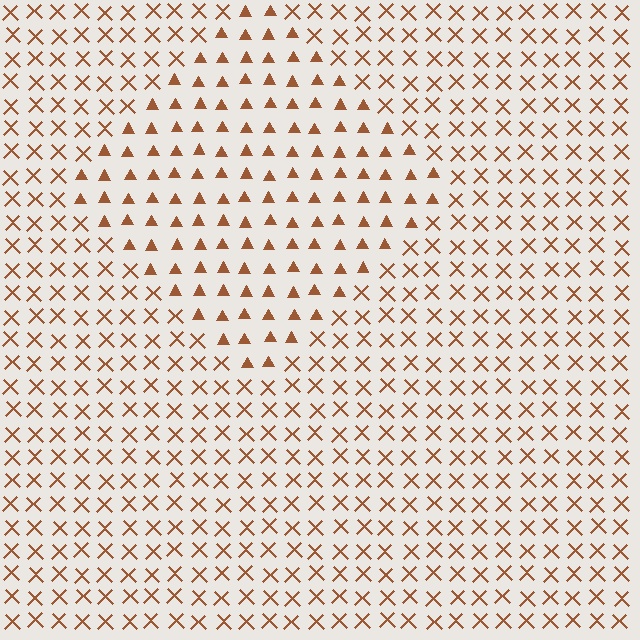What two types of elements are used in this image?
The image uses triangles inside the diamond region and X marks outside it.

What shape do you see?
I see a diamond.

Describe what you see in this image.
The image is filled with small brown elements arranged in a uniform grid. A diamond-shaped region contains triangles, while the surrounding area contains X marks. The boundary is defined purely by the change in element shape.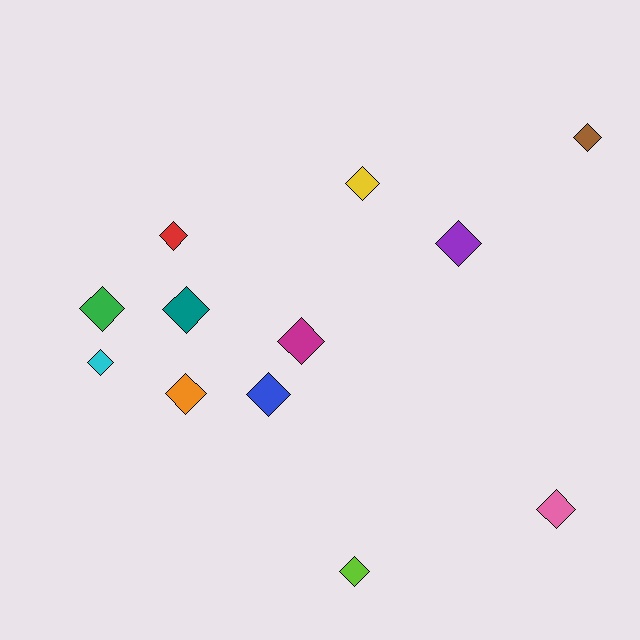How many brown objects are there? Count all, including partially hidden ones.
There is 1 brown object.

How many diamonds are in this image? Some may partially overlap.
There are 12 diamonds.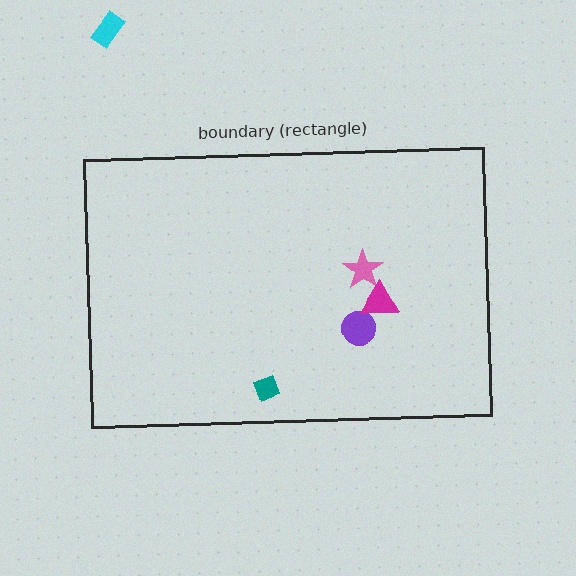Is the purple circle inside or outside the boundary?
Inside.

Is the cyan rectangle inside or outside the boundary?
Outside.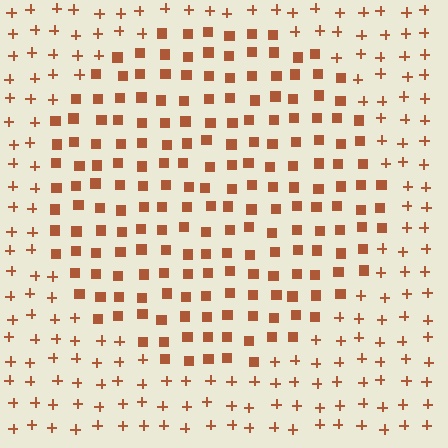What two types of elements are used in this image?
The image uses squares inside the circle region and plus signs outside it.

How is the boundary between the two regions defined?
The boundary is defined by a change in element shape: squares inside vs. plus signs outside. All elements share the same color and spacing.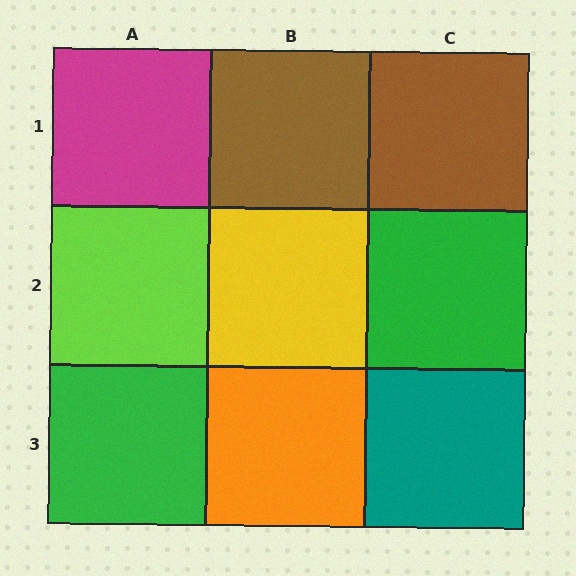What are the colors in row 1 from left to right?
Magenta, brown, brown.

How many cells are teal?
1 cell is teal.